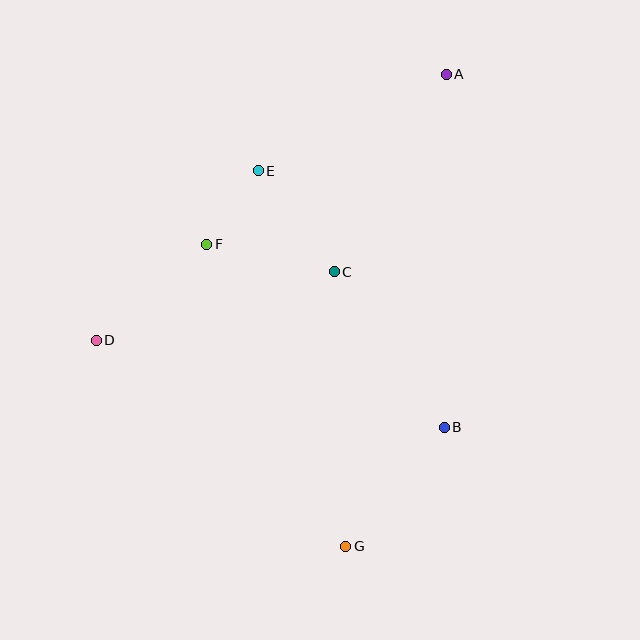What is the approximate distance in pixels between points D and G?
The distance between D and G is approximately 324 pixels.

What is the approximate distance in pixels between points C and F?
The distance between C and F is approximately 130 pixels.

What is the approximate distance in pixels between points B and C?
The distance between B and C is approximately 191 pixels.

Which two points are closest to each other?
Points E and F are closest to each other.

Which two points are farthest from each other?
Points A and G are farthest from each other.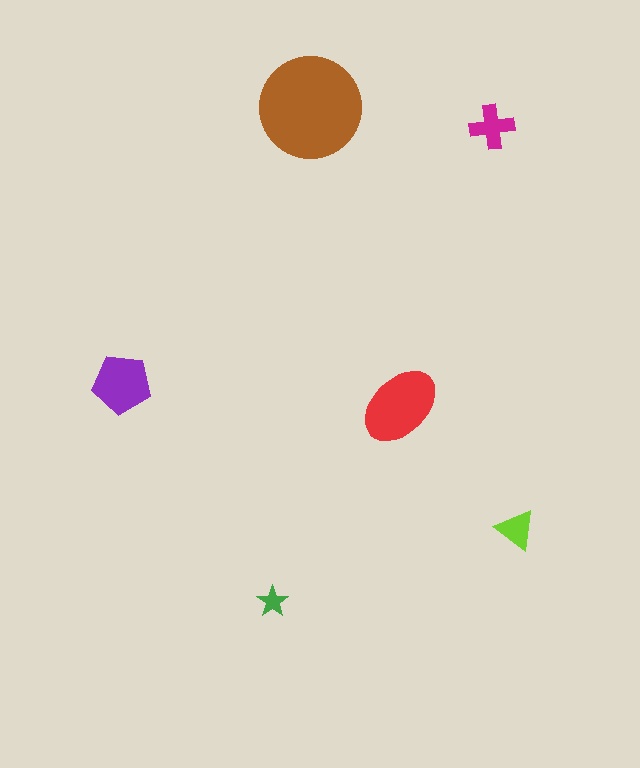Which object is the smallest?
The green star.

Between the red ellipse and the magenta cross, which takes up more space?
The red ellipse.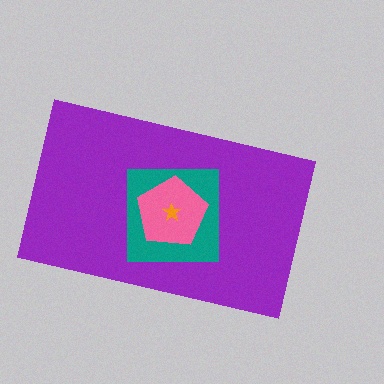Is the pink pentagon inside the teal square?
Yes.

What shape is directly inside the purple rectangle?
The teal square.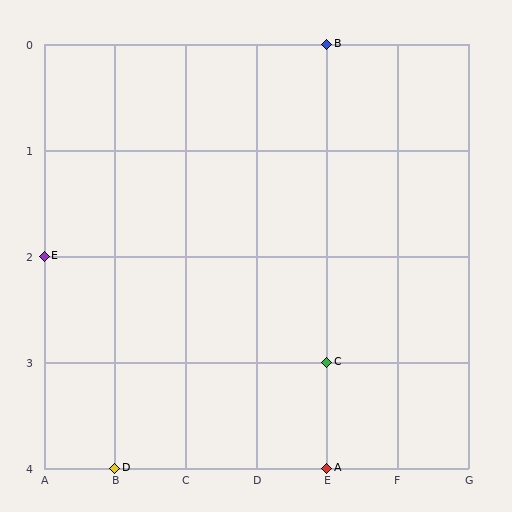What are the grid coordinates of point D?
Point D is at grid coordinates (B, 4).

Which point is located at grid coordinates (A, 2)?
Point E is at (A, 2).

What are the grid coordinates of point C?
Point C is at grid coordinates (E, 3).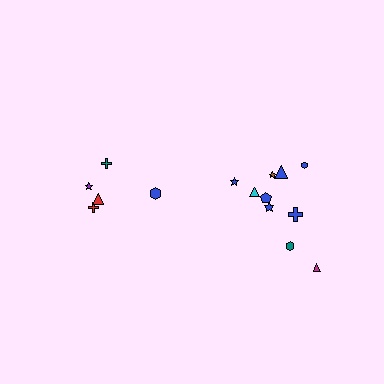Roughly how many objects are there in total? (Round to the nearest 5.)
Roughly 15 objects in total.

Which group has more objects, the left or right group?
The right group.